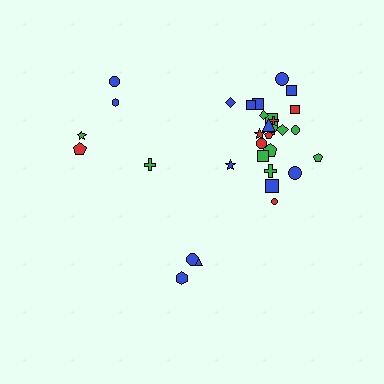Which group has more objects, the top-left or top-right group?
The top-right group.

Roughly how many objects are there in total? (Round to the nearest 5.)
Roughly 35 objects in total.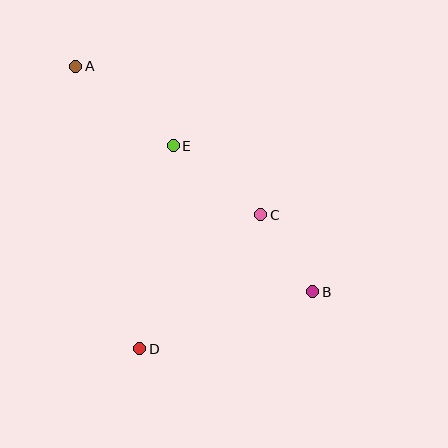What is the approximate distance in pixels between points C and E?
The distance between C and E is approximately 111 pixels.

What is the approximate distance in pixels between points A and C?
The distance between A and C is approximately 237 pixels.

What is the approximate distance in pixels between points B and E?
The distance between B and E is approximately 202 pixels.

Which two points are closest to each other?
Points B and C are closest to each other.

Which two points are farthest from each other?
Points A and B are farthest from each other.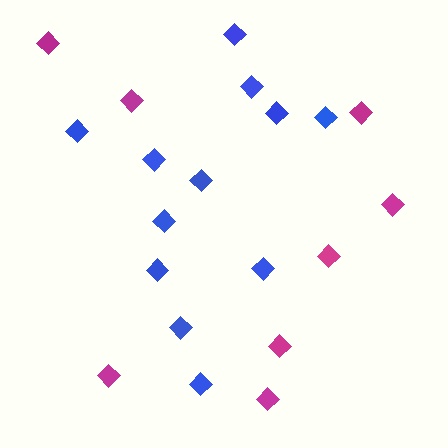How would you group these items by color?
There are 2 groups: one group of blue diamonds (12) and one group of magenta diamonds (8).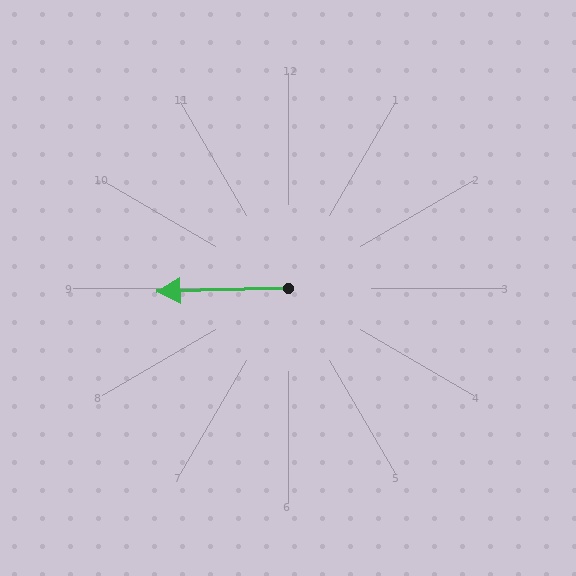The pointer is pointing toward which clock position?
Roughly 9 o'clock.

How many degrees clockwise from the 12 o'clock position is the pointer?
Approximately 269 degrees.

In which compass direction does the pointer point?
West.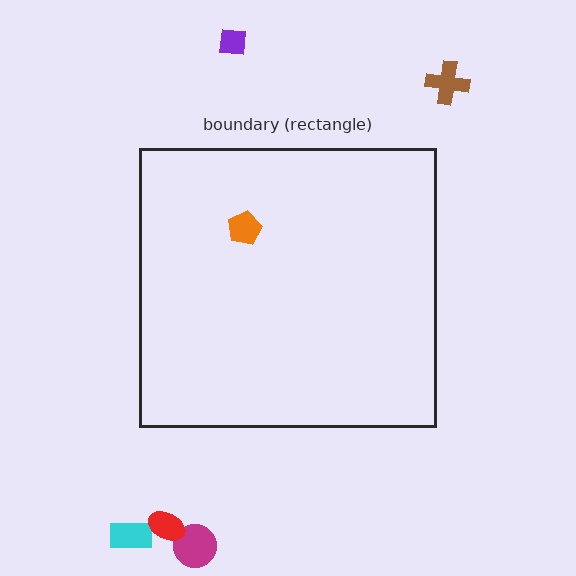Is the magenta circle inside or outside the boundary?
Outside.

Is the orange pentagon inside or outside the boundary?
Inside.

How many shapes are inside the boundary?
1 inside, 5 outside.